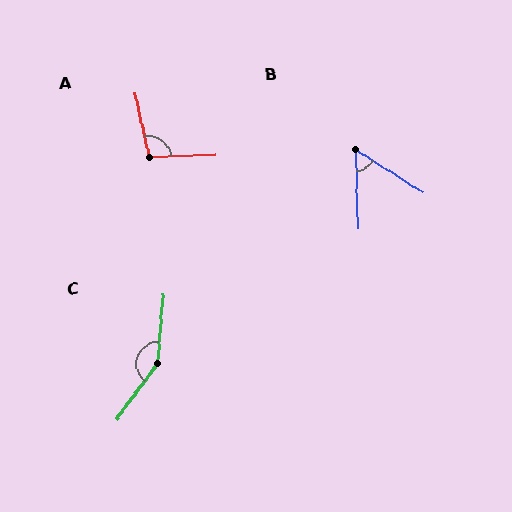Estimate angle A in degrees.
Approximately 100 degrees.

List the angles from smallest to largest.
B (56°), A (100°), C (148°).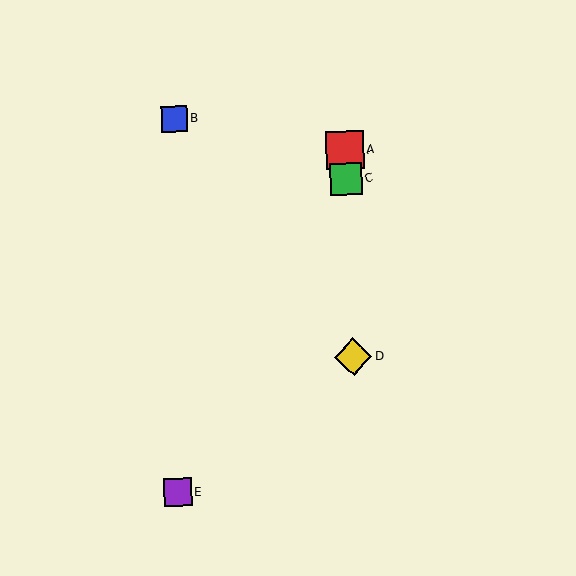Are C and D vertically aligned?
Yes, both are at x≈346.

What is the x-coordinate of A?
Object A is at x≈345.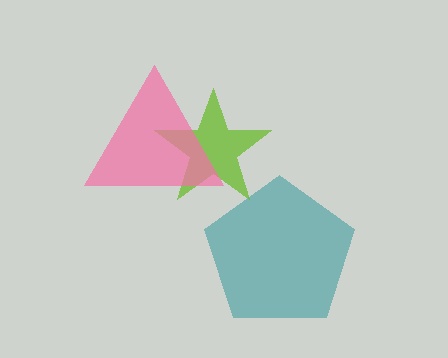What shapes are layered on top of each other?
The layered shapes are: a teal pentagon, a lime star, a pink triangle.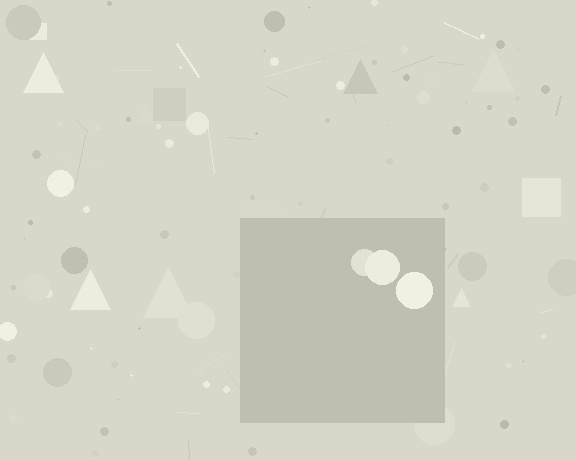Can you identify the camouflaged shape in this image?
The camouflaged shape is a square.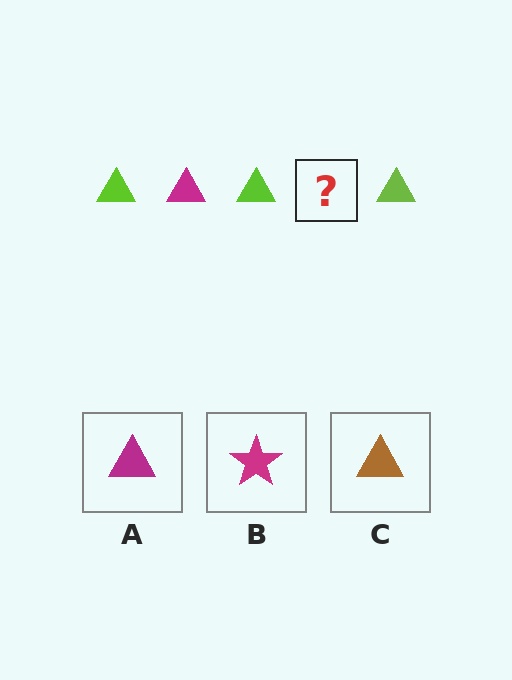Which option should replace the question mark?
Option A.